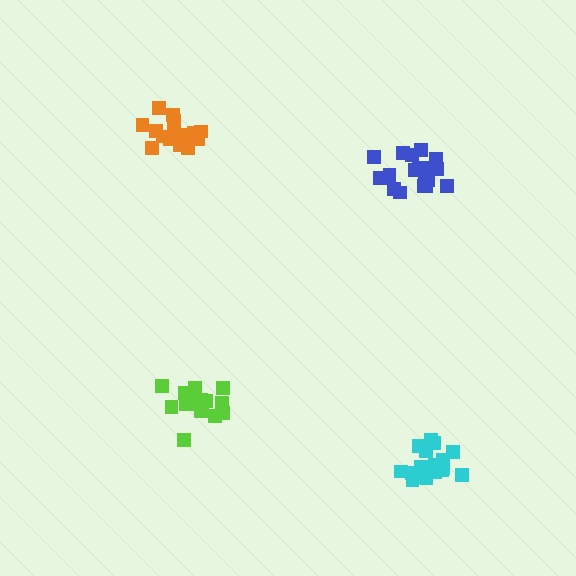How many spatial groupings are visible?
There are 4 spatial groupings.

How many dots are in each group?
Group 1: 16 dots, Group 2: 18 dots, Group 3: 19 dots, Group 4: 18 dots (71 total).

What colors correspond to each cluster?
The clusters are colored: orange, lime, blue, cyan.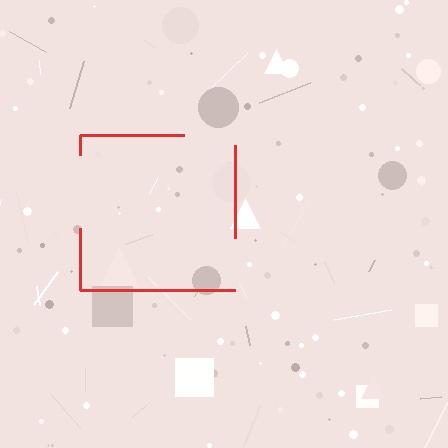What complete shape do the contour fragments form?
The contour fragments form a square.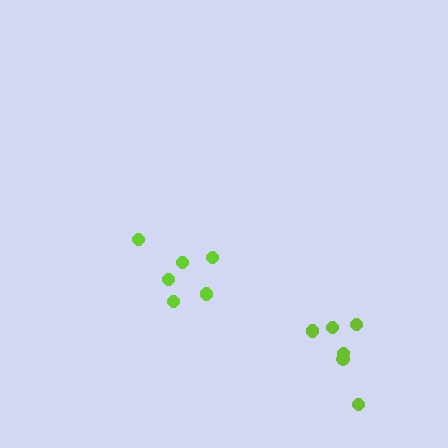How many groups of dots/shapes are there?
There are 2 groups.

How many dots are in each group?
Group 1: 6 dots, Group 2: 6 dots (12 total).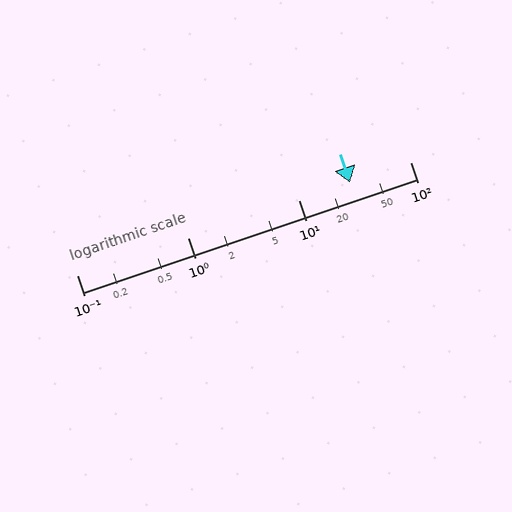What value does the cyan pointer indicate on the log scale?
The pointer indicates approximately 29.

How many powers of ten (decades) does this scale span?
The scale spans 3 decades, from 0.1 to 100.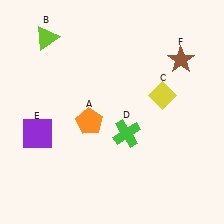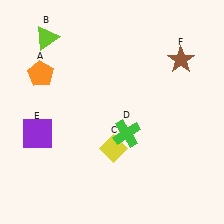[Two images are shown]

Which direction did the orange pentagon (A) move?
The orange pentagon (A) moved left.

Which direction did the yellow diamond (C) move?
The yellow diamond (C) moved down.